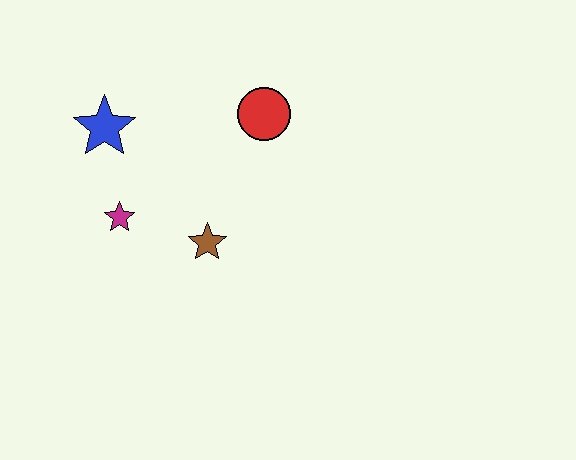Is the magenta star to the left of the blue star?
No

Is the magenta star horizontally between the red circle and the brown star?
No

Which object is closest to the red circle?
The brown star is closest to the red circle.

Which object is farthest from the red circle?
The magenta star is farthest from the red circle.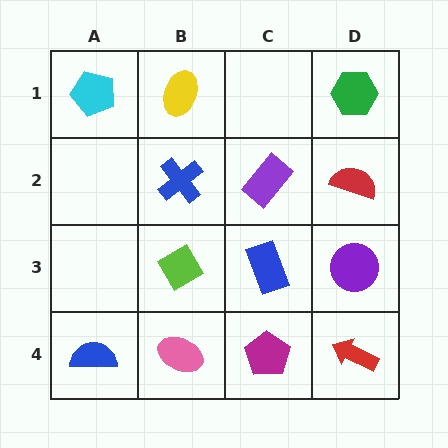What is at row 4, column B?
A pink ellipse.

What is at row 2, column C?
A purple rectangle.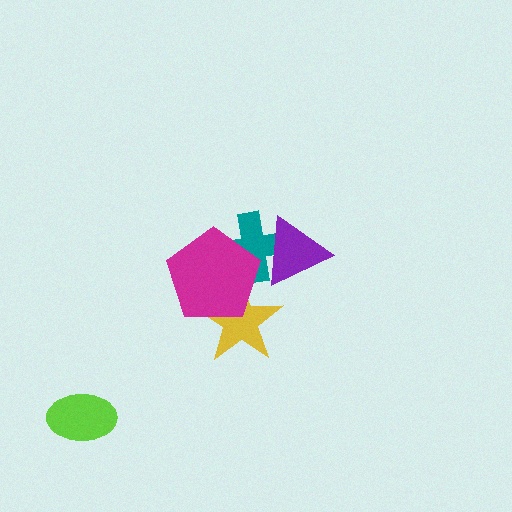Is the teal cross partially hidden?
Yes, it is partially covered by another shape.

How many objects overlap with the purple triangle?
1 object overlaps with the purple triangle.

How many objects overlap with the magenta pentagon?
2 objects overlap with the magenta pentagon.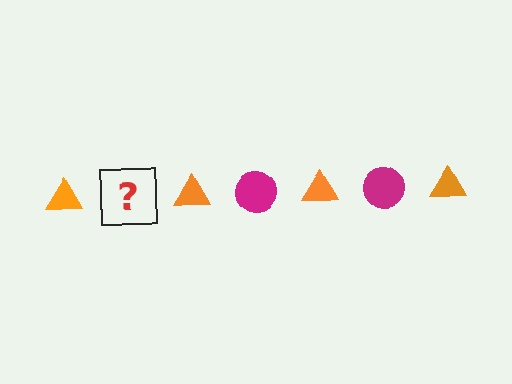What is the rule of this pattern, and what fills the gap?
The rule is that the pattern alternates between orange triangle and magenta circle. The gap should be filled with a magenta circle.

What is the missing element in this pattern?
The missing element is a magenta circle.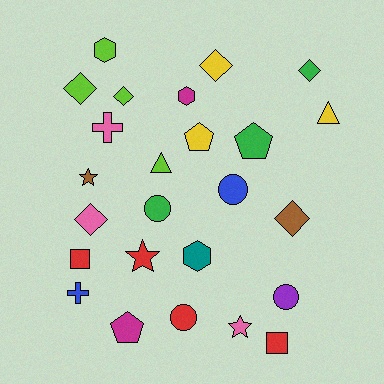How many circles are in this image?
There are 4 circles.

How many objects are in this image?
There are 25 objects.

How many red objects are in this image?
There are 4 red objects.